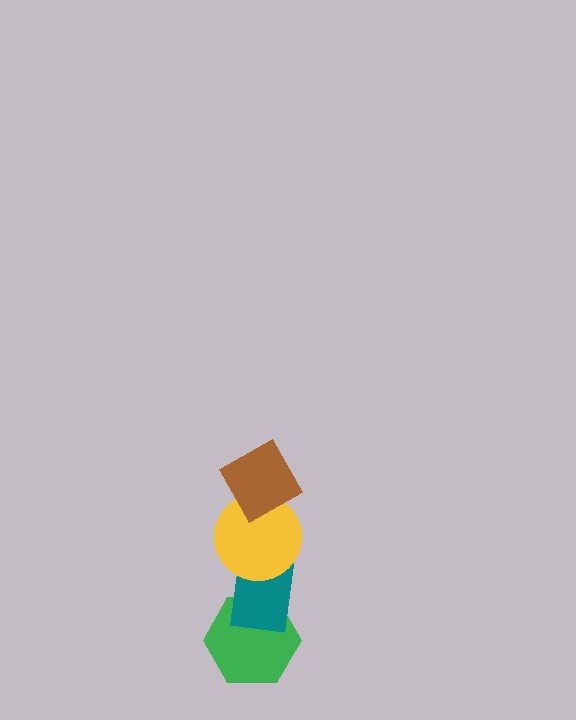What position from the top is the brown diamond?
The brown diamond is 1st from the top.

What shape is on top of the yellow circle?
The brown diamond is on top of the yellow circle.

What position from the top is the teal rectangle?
The teal rectangle is 3rd from the top.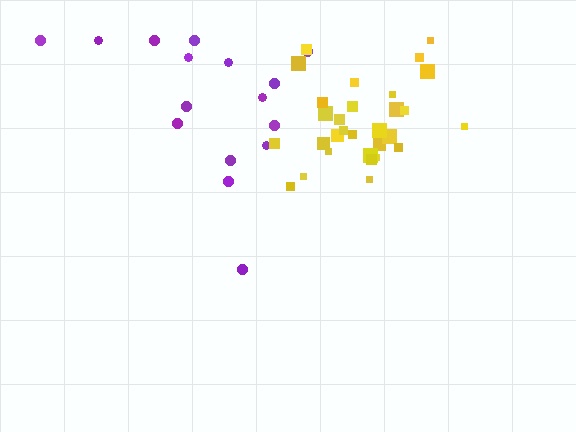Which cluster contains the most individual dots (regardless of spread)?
Yellow (30).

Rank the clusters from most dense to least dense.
yellow, purple.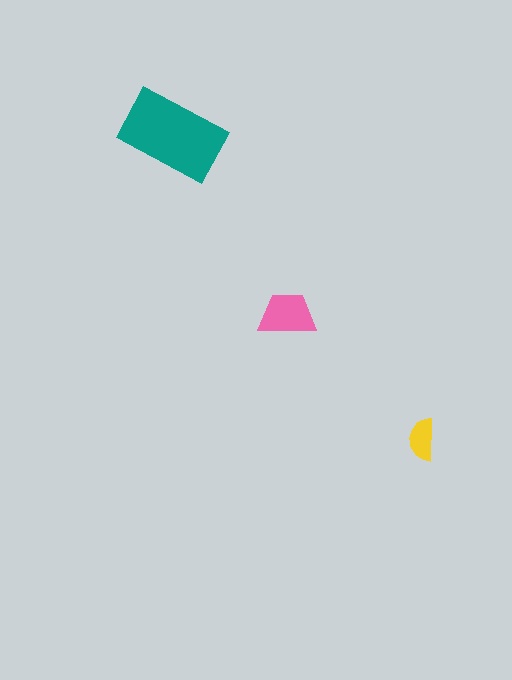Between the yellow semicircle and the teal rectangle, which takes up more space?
The teal rectangle.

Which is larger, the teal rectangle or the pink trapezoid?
The teal rectangle.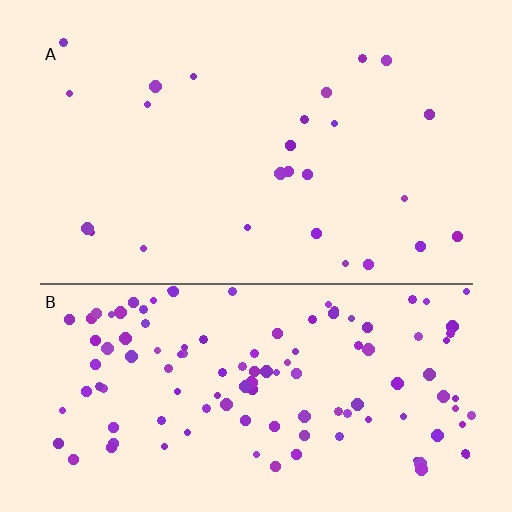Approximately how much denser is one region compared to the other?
Approximately 4.8× — region B over region A.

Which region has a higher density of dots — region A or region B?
B (the bottom).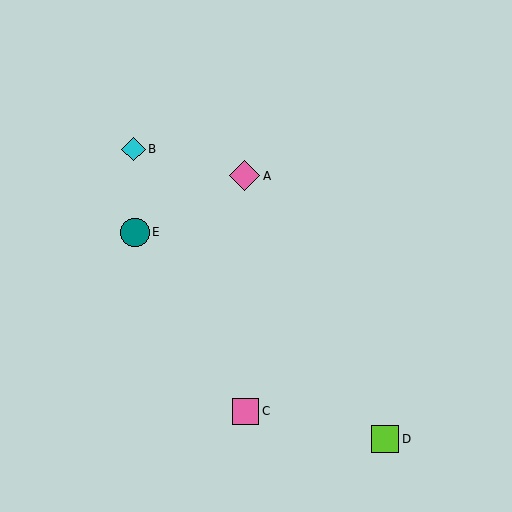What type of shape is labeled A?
Shape A is a pink diamond.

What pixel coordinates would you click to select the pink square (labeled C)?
Click at (245, 411) to select the pink square C.